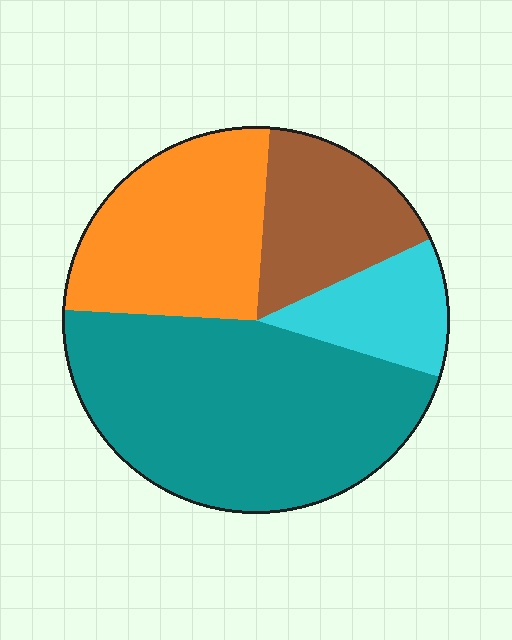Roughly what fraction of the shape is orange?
Orange takes up about one quarter (1/4) of the shape.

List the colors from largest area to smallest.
From largest to smallest: teal, orange, brown, cyan.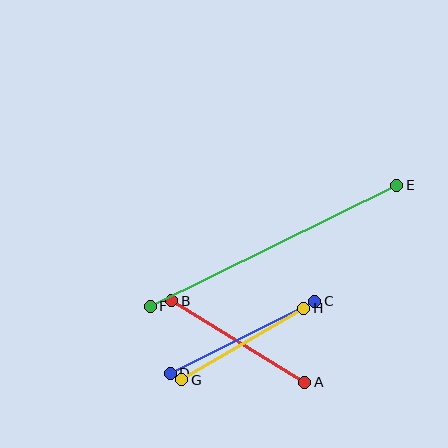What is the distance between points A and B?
The distance is approximately 156 pixels.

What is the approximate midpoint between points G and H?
The midpoint is at approximately (243, 344) pixels.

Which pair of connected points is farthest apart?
Points E and F are farthest apart.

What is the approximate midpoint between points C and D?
The midpoint is at approximately (243, 337) pixels.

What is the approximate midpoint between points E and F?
The midpoint is at approximately (273, 246) pixels.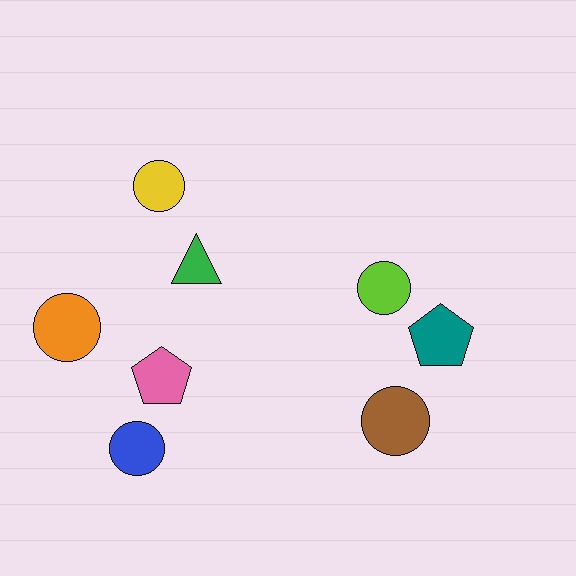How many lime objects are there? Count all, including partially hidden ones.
There is 1 lime object.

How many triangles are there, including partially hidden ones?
There is 1 triangle.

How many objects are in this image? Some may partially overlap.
There are 8 objects.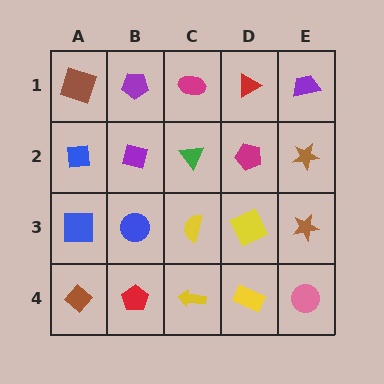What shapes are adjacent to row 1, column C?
A green triangle (row 2, column C), a purple pentagon (row 1, column B), a red triangle (row 1, column D).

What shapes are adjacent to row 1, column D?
A magenta pentagon (row 2, column D), a magenta ellipse (row 1, column C), a purple trapezoid (row 1, column E).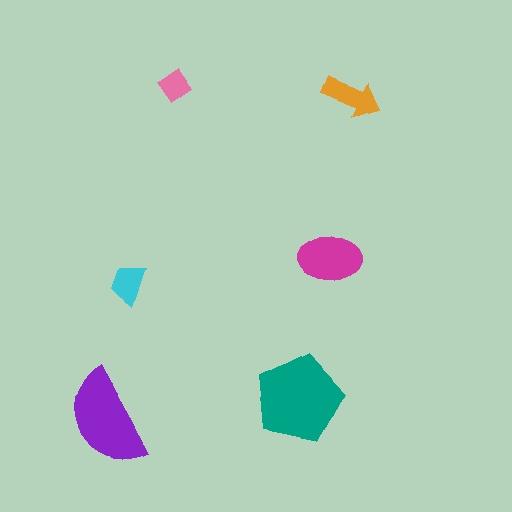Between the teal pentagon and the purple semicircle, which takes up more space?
The teal pentagon.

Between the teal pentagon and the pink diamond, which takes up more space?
The teal pentagon.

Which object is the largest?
The teal pentagon.